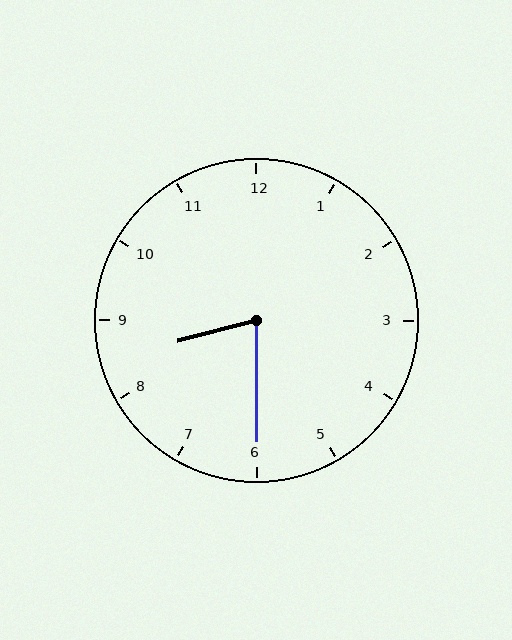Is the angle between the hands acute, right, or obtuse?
It is acute.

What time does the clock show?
8:30.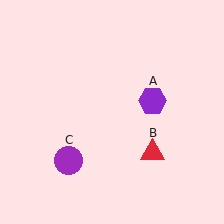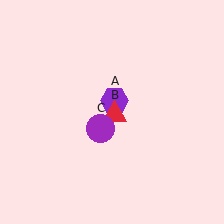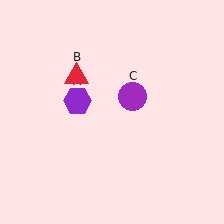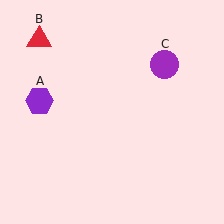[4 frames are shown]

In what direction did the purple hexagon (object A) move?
The purple hexagon (object A) moved left.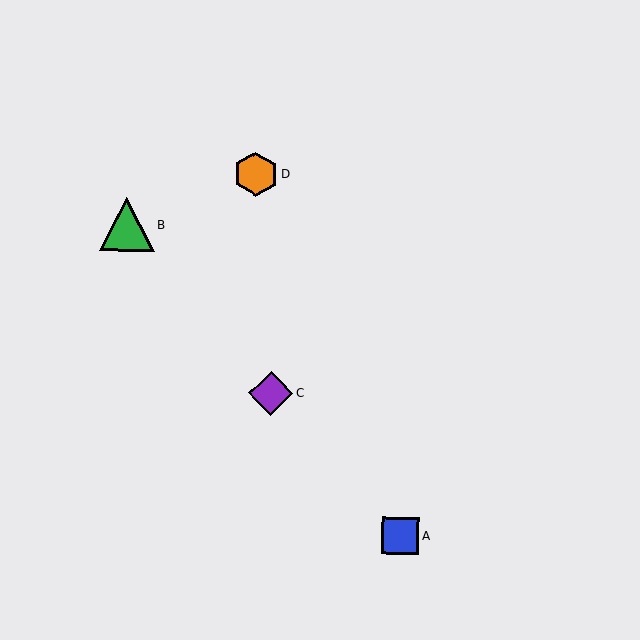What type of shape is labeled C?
Shape C is a purple diamond.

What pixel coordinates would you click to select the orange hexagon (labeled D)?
Click at (256, 174) to select the orange hexagon D.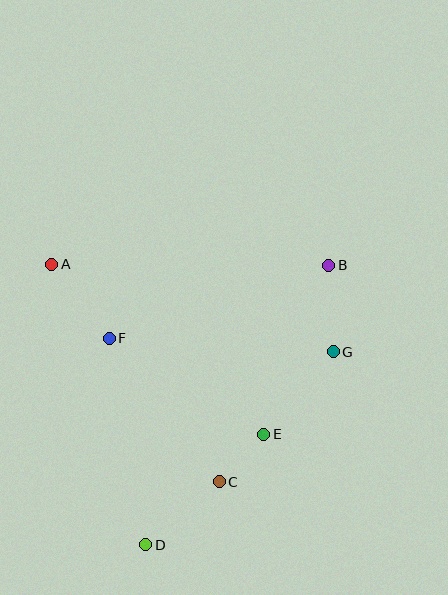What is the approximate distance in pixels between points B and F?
The distance between B and F is approximately 231 pixels.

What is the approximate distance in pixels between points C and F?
The distance between C and F is approximately 180 pixels.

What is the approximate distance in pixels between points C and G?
The distance between C and G is approximately 173 pixels.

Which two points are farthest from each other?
Points B and D are farthest from each other.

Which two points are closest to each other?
Points C and E are closest to each other.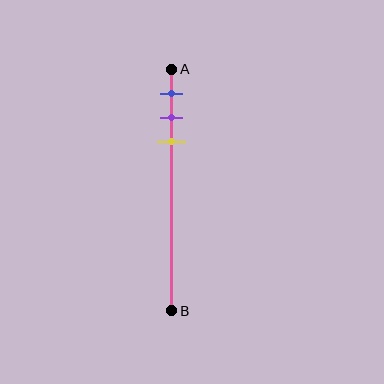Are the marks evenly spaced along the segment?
Yes, the marks are approximately evenly spaced.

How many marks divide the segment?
There are 3 marks dividing the segment.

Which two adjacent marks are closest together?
The purple and yellow marks are the closest adjacent pair.